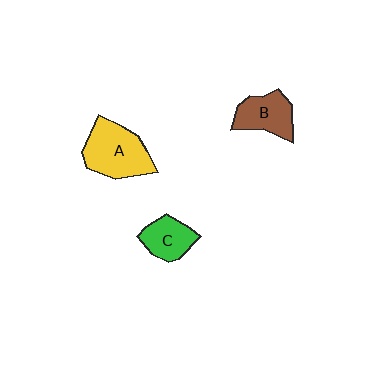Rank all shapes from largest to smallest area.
From largest to smallest: A (yellow), B (brown), C (green).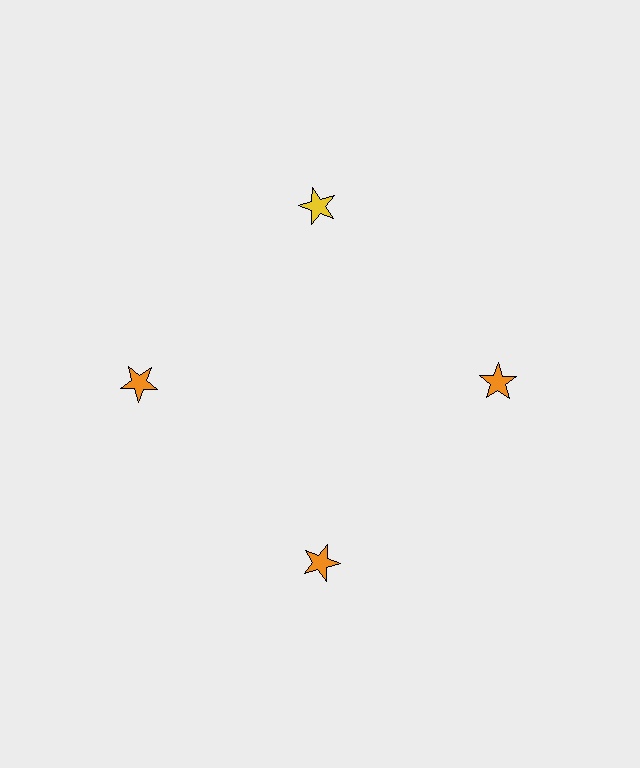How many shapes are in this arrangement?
There are 4 shapes arranged in a ring pattern.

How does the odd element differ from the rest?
It has a different color: yellow instead of orange.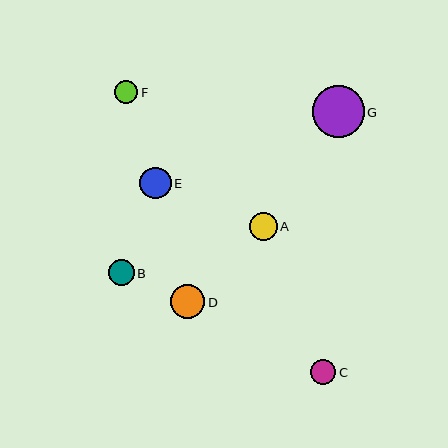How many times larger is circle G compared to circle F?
Circle G is approximately 2.3 times the size of circle F.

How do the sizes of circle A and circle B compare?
Circle A and circle B are approximately the same size.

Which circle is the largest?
Circle G is the largest with a size of approximately 52 pixels.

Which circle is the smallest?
Circle F is the smallest with a size of approximately 23 pixels.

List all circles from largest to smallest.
From largest to smallest: G, D, E, A, B, C, F.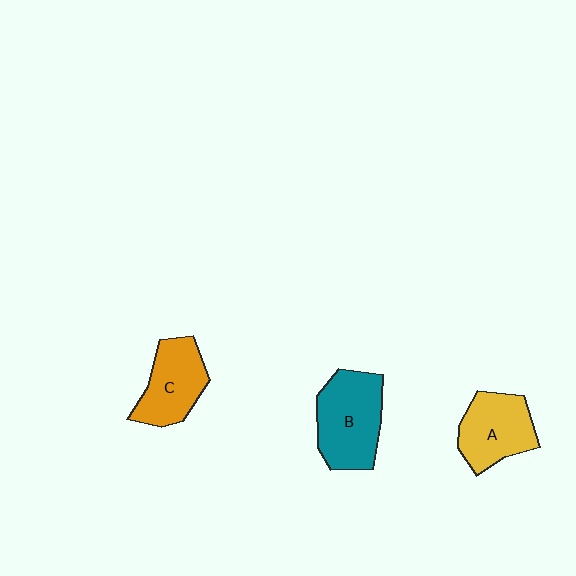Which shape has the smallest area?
Shape C (orange).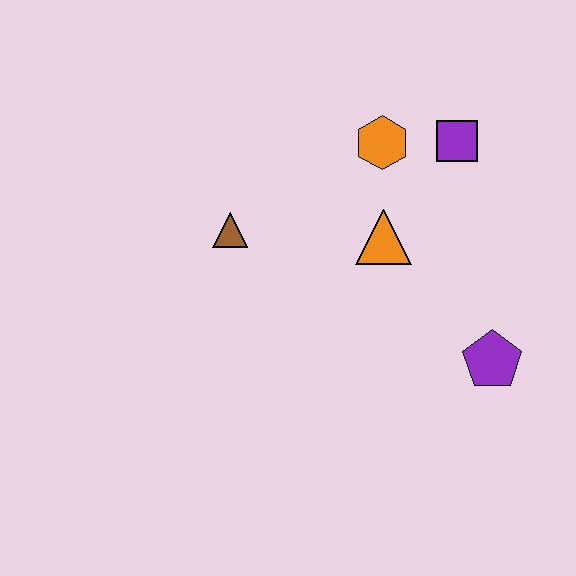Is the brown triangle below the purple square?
Yes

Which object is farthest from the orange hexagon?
The purple pentagon is farthest from the orange hexagon.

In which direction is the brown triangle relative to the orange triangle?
The brown triangle is to the left of the orange triangle.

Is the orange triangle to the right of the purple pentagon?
No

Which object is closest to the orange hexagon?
The purple square is closest to the orange hexagon.